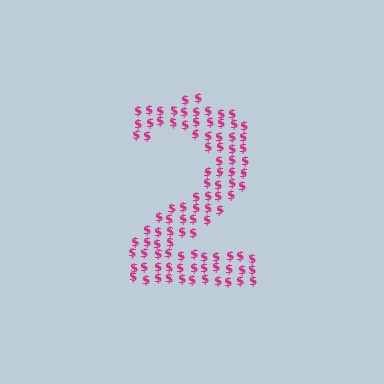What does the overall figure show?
The overall figure shows the digit 2.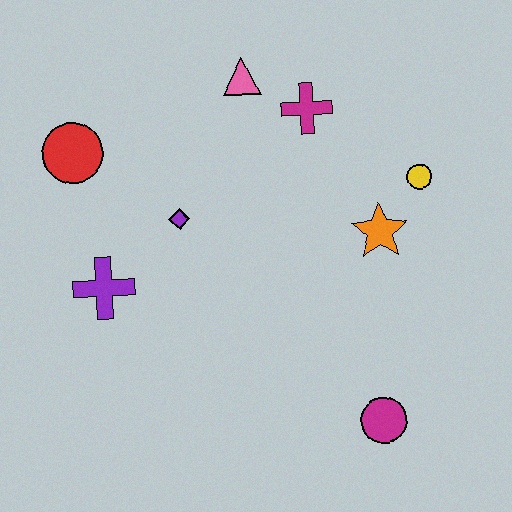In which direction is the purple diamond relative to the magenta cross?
The purple diamond is to the left of the magenta cross.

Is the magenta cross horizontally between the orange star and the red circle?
Yes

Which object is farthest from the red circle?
The magenta circle is farthest from the red circle.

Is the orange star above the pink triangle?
No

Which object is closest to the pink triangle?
The magenta cross is closest to the pink triangle.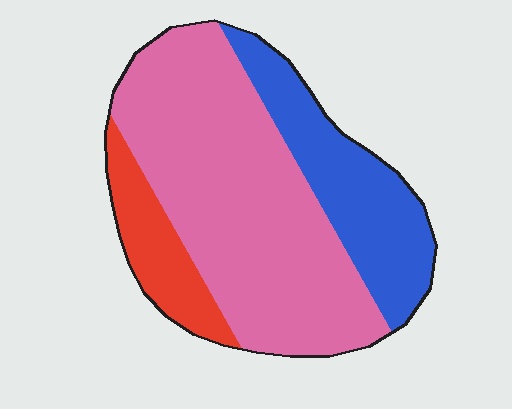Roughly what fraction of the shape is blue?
Blue takes up between a quarter and a half of the shape.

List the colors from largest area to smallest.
From largest to smallest: pink, blue, red.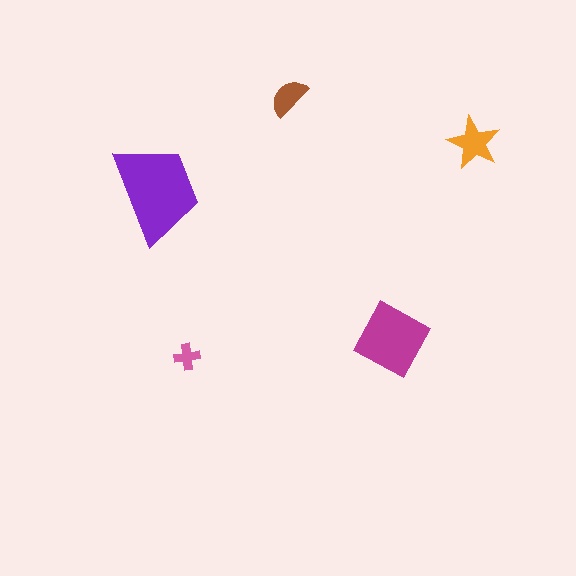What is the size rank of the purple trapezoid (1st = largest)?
1st.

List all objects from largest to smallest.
The purple trapezoid, the magenta diamond, the orange star, the brown semicircle, the pink cross.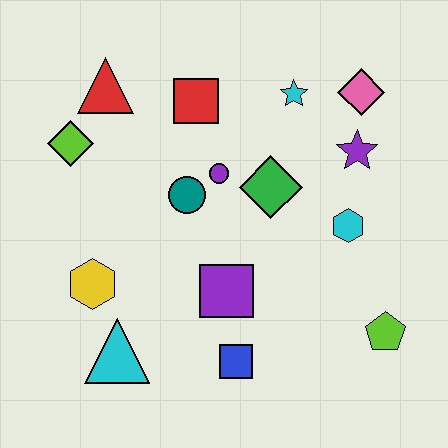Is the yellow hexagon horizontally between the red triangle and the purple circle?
No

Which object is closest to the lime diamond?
The red triangle is closest to the lime diamond.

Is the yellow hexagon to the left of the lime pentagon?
Yes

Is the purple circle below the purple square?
No